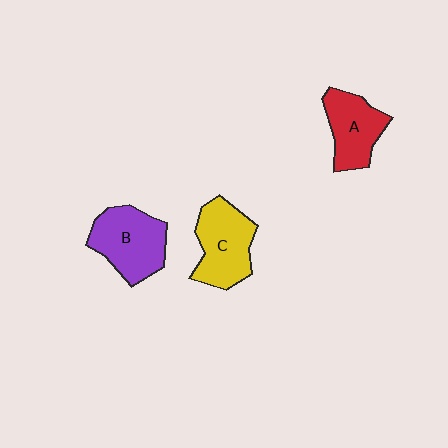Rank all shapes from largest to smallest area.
From largest to smallest: B (purple), C (yellow), A (red).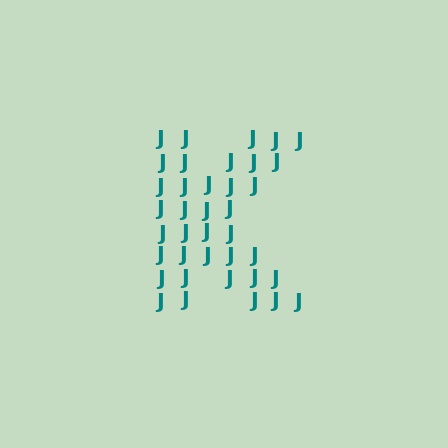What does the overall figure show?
The overall figure shows the letter K.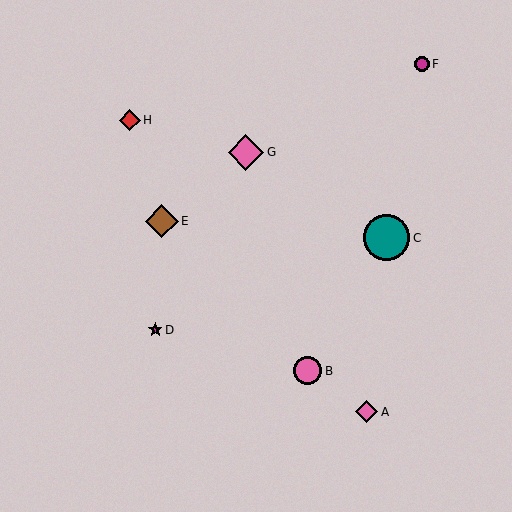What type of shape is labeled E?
Shape E is a brown diamond.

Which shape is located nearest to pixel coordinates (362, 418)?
The pink diamond (labeled A) at (367, 412) is nearest to that location.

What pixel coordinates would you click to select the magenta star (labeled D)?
Click at (155, 330) to select the magenta star D.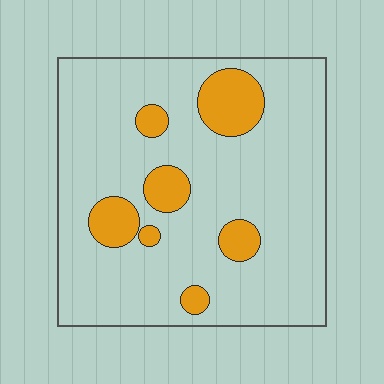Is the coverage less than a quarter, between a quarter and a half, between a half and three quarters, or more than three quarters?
Less than a quarter.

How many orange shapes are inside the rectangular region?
7.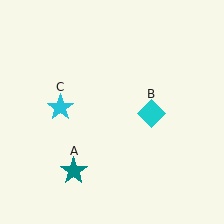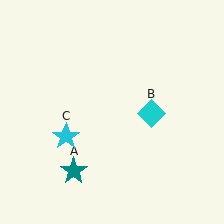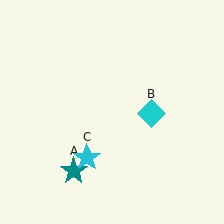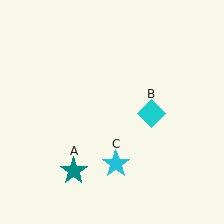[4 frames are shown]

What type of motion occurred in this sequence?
The cyan star (object C) rotated counterclockwise around the center of the scene.